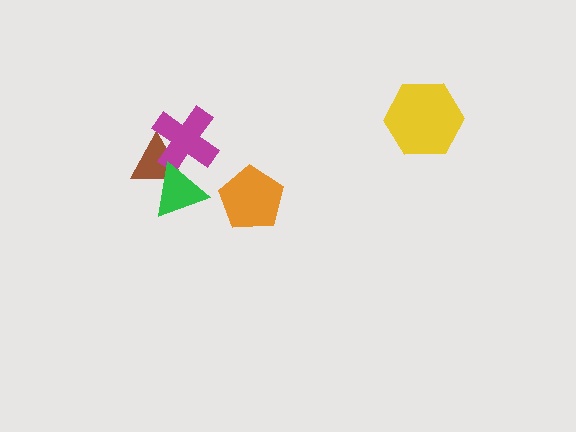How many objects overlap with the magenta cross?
2 objects overlap with the magenta cross.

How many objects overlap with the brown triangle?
2 objects overlap with the brown triangle.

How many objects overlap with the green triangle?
2 objects overlap with the green triangle.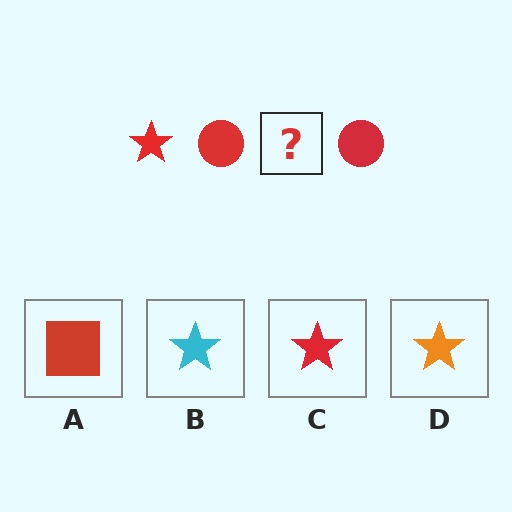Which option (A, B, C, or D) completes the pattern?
C.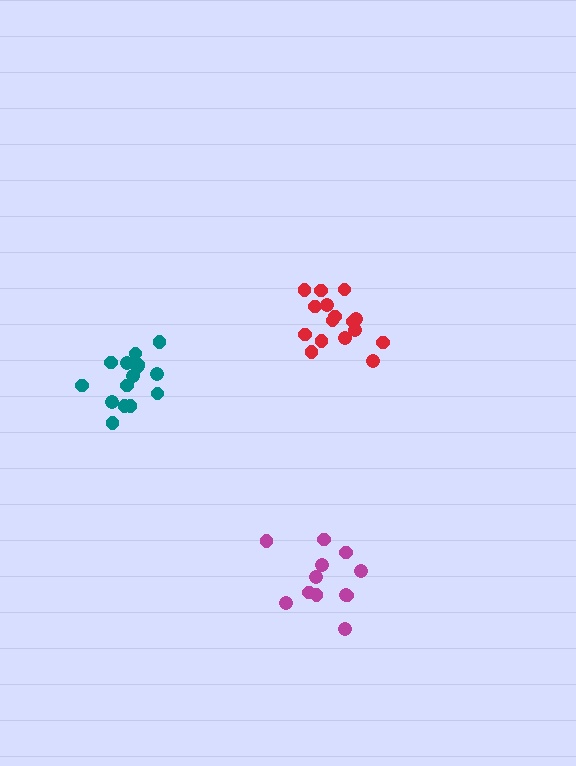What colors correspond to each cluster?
The clusters are colored: magenta, red, teal.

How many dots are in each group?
Group 1: 12 dots, Group 2: 16 dots, Group 3: 17 dots (45 total).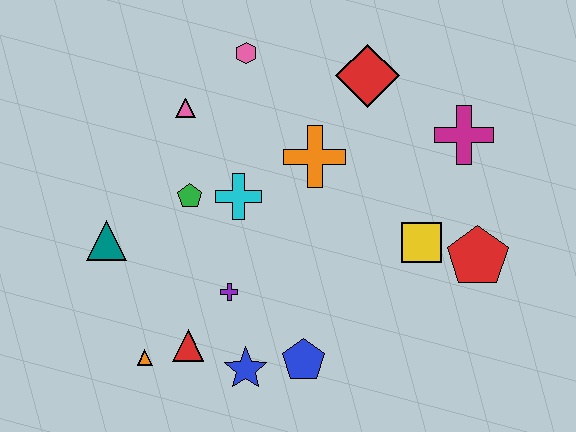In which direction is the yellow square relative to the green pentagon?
The yellow square is to the right of the green pentagon.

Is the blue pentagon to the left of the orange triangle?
No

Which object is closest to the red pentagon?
The yellow square is closest to the red pentagon.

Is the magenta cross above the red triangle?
Yes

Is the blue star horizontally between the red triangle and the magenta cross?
Yes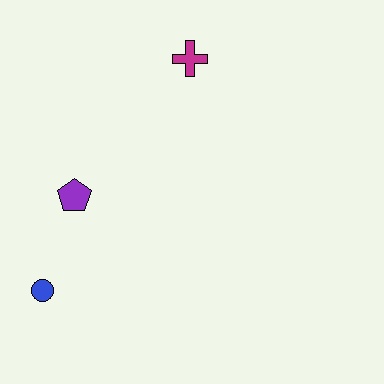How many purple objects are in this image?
There is 1 purple object.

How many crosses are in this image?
There is 1 cross.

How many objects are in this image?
There are 3 objects.